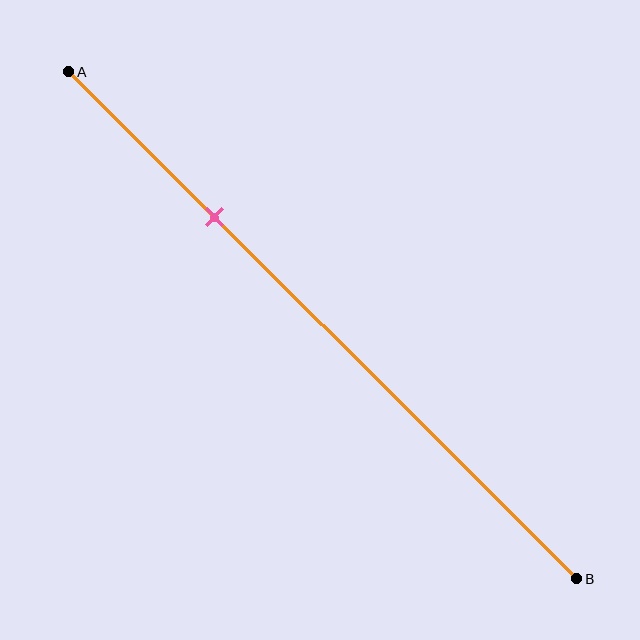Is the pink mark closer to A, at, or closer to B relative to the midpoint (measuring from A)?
The pink mark is closer to point A than the midpoint of segment AB.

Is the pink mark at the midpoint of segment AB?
No, the mark is at about 30% from A, not at the 50% midpoint.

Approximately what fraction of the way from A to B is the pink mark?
The pink mark is approximately 30% of the way from A to B.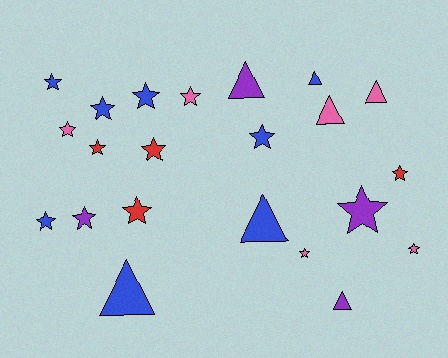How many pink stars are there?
There are 4 pink stars.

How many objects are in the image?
There are 22 objects.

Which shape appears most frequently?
Star, with 15 objects.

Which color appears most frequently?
Blue, with 8 objects.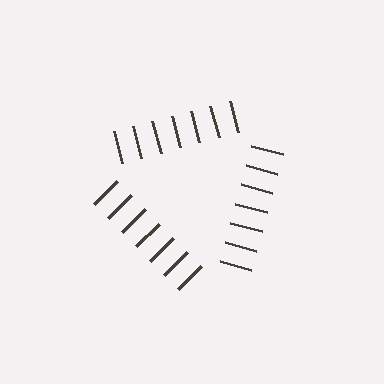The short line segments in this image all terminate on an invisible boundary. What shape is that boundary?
An illusory triangle — the line segments terminate on its edges but no continuous stroke is drawn.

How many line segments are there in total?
21 — 7 along each of the 3 edges.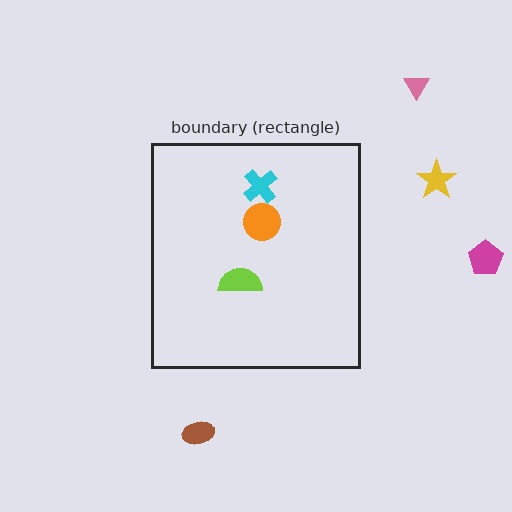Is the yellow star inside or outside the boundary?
Outside.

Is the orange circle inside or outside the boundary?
Inside.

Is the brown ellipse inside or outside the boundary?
Outside.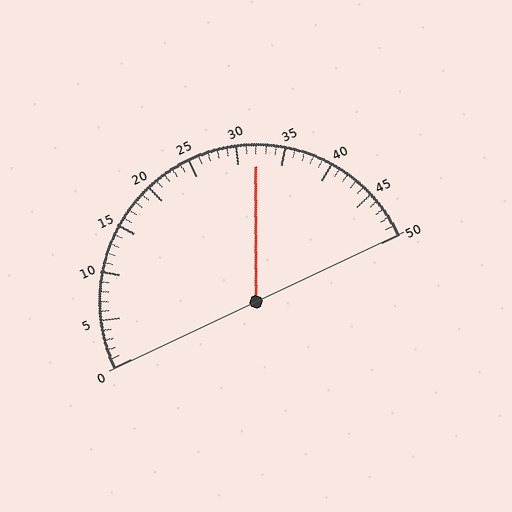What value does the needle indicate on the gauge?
The needle indicates approximately 32.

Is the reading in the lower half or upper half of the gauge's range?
The reading is in the upper half of the range (0 to 50).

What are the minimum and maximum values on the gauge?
The gauge ranges from 0 to 50.